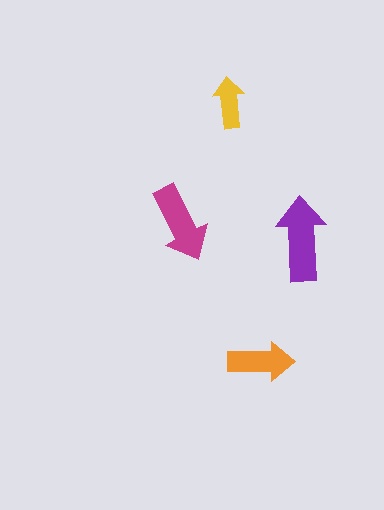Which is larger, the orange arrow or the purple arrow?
The purple one.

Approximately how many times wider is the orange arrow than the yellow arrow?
About 1.5 times wider.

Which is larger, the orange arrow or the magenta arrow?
The magenta one.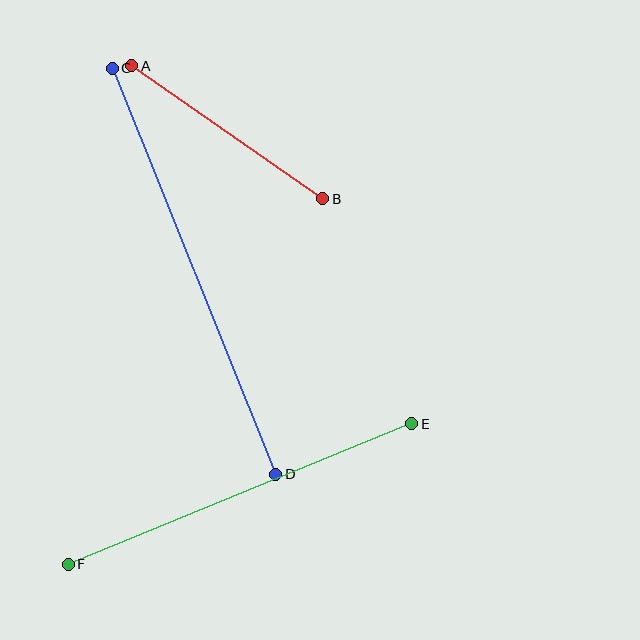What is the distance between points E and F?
The distance is approximately 371 pixels.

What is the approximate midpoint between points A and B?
The midpoint is at approximately (227, 132) pixels.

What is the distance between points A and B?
The distance is approximately 233 pixels.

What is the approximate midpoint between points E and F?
The midpoint is at approximately (240, 494) pixels.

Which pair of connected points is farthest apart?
Points C and D are farthest apart.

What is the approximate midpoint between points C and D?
The midpoint is at approximately (194, 271) pixels.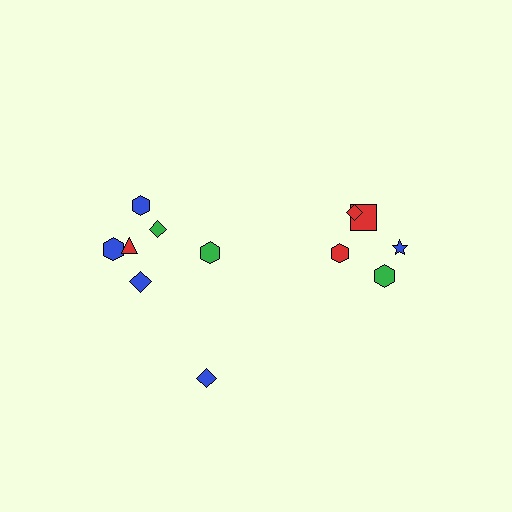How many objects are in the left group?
There are 7 objects.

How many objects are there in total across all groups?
There are 12 objects.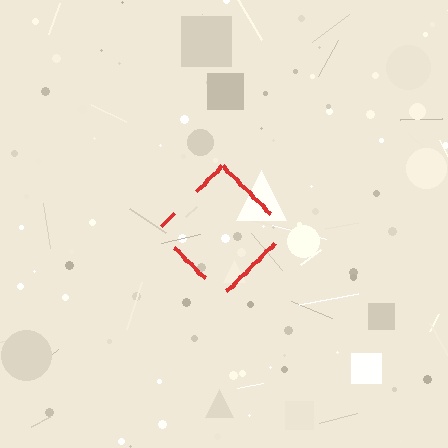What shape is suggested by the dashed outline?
The dashed outline suggests a diamond.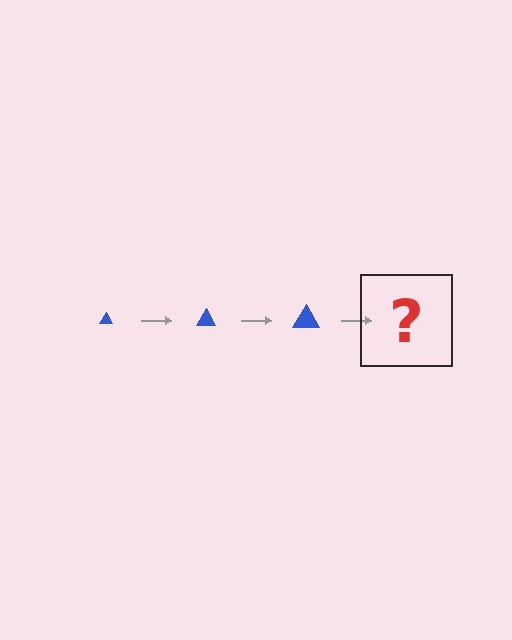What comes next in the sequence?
The next element should be a blue triangle, larger than the previous one.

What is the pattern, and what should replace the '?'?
The pattern is that the triangle gets progressively larger each step. The '?' should be a blue triangle, larger than the previous one.